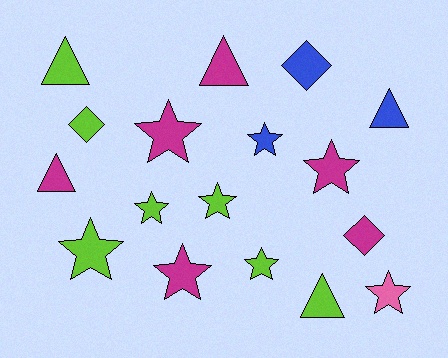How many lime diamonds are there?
There is 1 lime diamond.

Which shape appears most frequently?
Star, with 9 objects.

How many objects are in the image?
There are 17 objects.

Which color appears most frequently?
Lime, with 7 objects.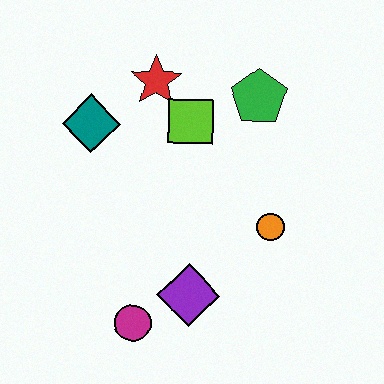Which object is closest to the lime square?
The red star is closest to the lime square.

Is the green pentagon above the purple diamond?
Yes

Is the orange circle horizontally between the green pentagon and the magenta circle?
No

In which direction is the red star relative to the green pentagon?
The red star is to the left of the green pentagon.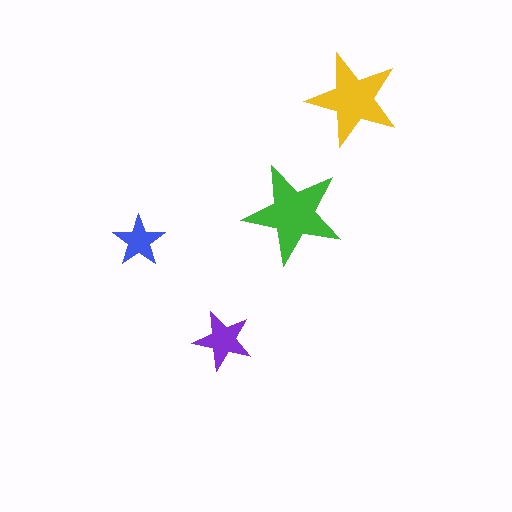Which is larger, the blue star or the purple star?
The purple one.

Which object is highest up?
The yellow star is topmost.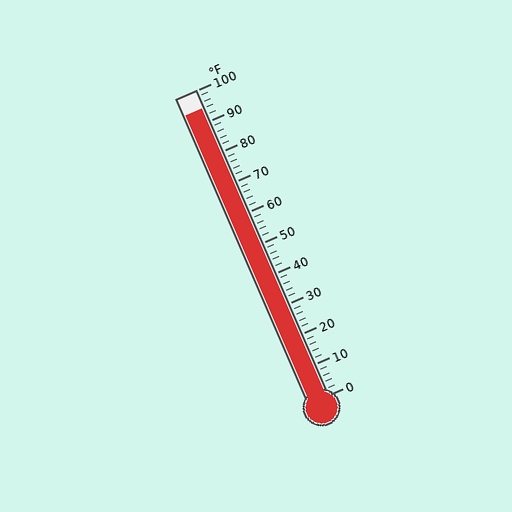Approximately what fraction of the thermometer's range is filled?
The thermometer is filled to approximately 95% of its range.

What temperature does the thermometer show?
The thermometer shows approximately 94°F.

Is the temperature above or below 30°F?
The temperature is above 30°F.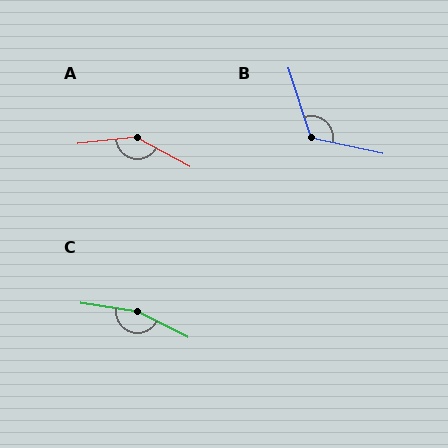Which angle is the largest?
C, at approximately 161 degrees.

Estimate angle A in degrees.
Approximately 145 degrees.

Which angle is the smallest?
B, at approximately 121 degrees.